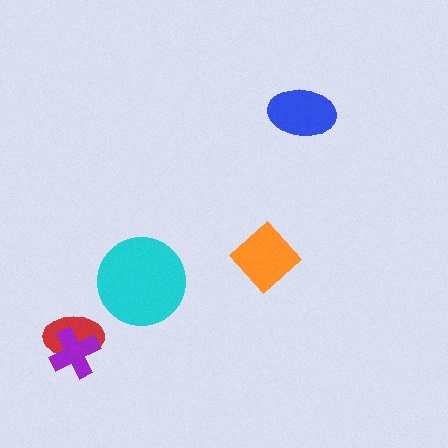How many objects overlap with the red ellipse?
1 object overlaps with the red ellipse.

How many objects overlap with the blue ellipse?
0 objects overlap with the blue ellipse.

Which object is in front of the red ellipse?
The purple cross is in front of the red ellipse.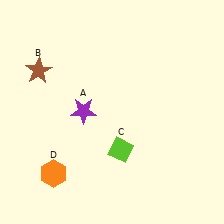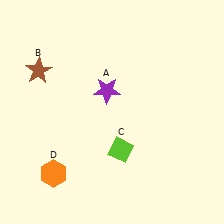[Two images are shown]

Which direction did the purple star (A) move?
The purple star (A) moved right.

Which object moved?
The purple star (A) moved right.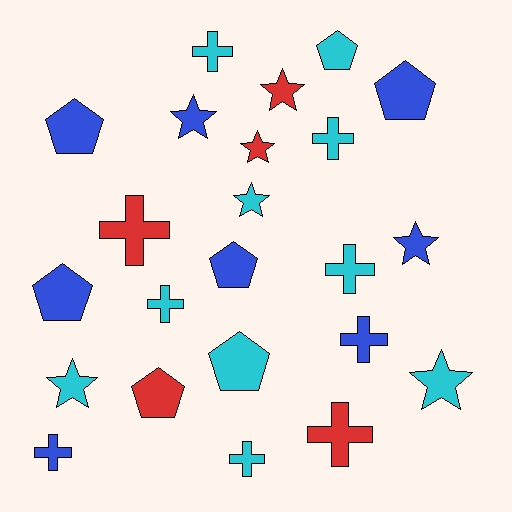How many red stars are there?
There are 2 red stars.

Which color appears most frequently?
Cyan, with 10 objects.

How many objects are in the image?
There are 23 objects.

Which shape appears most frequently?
Cross, with 9 objects.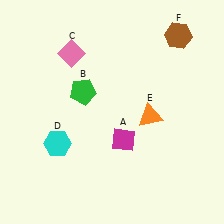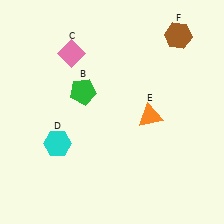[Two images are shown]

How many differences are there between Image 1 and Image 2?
There is 1 difference between the two images.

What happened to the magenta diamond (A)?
The magenta diamond (A) was removed in Image 2. It was in the bottom-right area of Image 1.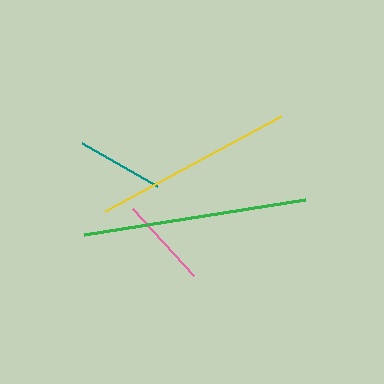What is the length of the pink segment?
The pink segment is approximately 92 pixels long.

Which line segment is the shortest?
The teal line is the shortest at approximately 86 pixels.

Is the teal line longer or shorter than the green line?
The green line is longer than the teal line.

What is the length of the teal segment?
The teal segment is approximately 86 pixels long.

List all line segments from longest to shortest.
From longest to shortest: green, yellow, pink, teal.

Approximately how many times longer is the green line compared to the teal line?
The green line is approximately 2.6 times the length of the teal line.